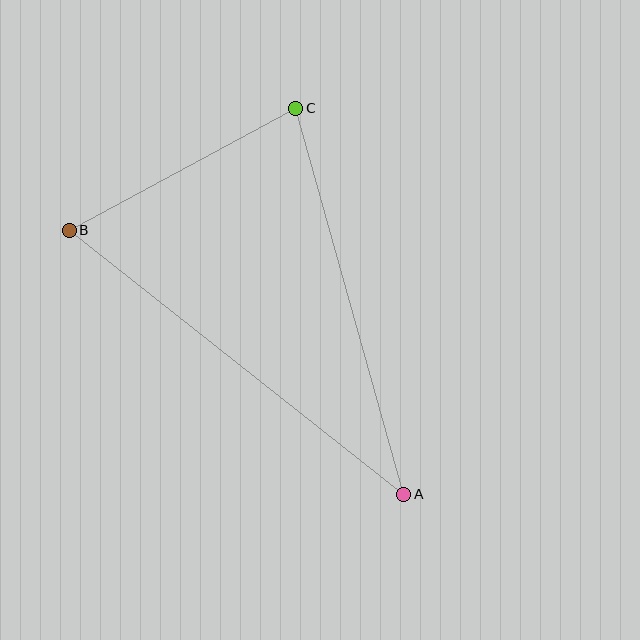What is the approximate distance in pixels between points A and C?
The distance between A and C is approximately 401 pixels.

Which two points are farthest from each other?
Points A and B are farthest from each other.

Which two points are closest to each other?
Points B and C are closest to each other.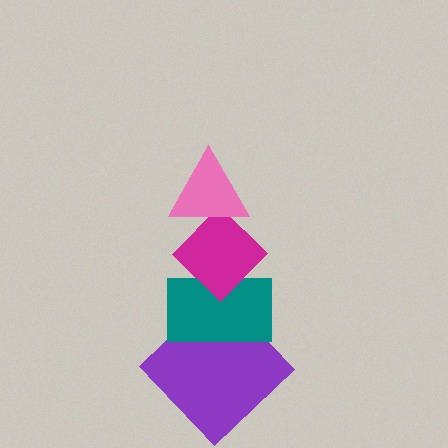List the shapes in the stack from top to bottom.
From top to bottom: the pink triangle, the magenta diamond, the teal rectangle, the purple diamond.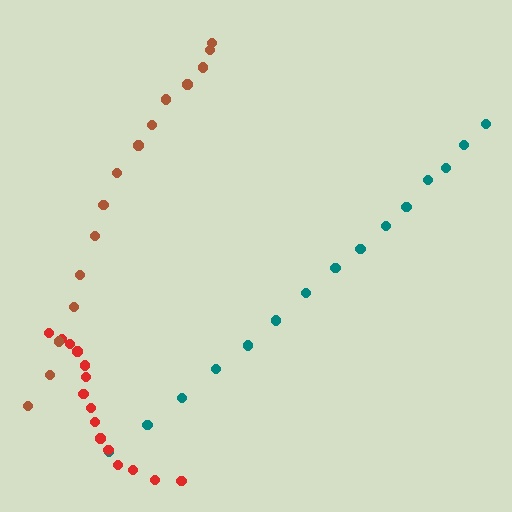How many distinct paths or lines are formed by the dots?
There are 3 distinct paths.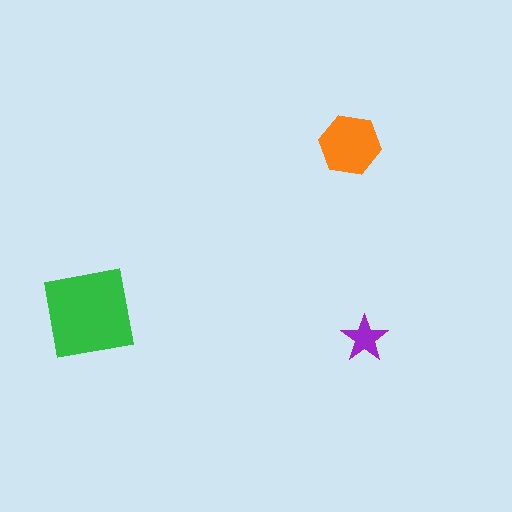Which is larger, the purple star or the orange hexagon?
The orange hexagon.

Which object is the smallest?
The purple star.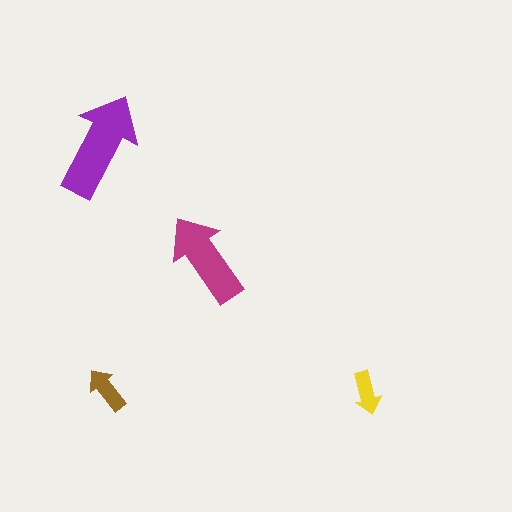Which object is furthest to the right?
The yellow arrow is rightmost.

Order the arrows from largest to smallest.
the purple one, the magenta one, the brown one, the yellow one.